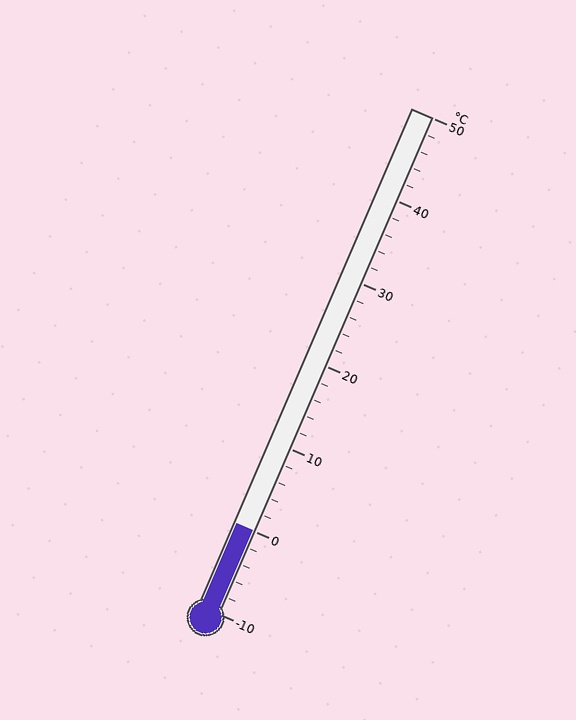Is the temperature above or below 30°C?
The temperature is below 30°C.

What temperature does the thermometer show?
The thermometer shows approximately 0°C.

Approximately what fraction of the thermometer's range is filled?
The thermometer is filled to approximately 15% of its range.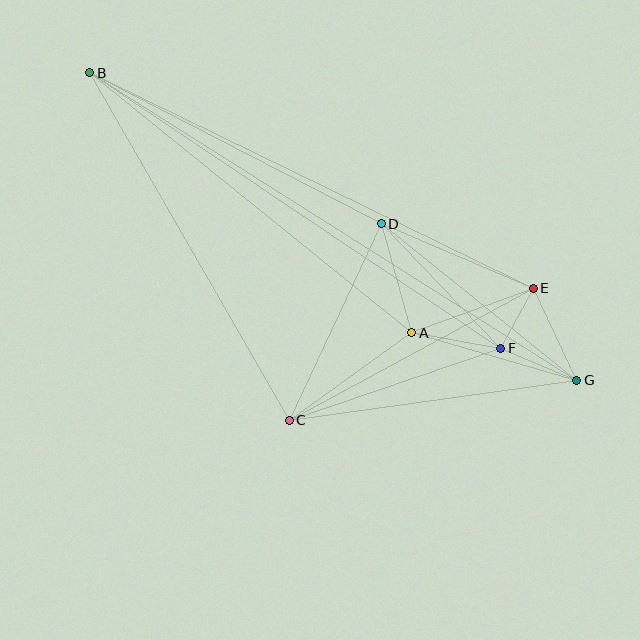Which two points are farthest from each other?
Points B and G are farthest from each other.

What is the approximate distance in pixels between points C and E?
The distance between C and E is approximately 278 pixels.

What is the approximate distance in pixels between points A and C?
The distance between A and C is approximately 151 pixels.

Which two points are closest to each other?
Points E and F are closest to each other.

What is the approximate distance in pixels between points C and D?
The distance between C and D is approximately 217 pixels.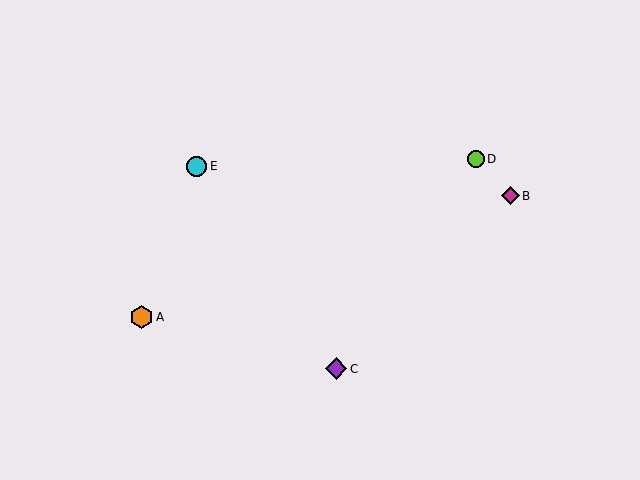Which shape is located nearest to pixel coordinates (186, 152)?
The cyan circle (labeled E) at (197, 166) is nearest to that location.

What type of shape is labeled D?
Shape D is a lime circle.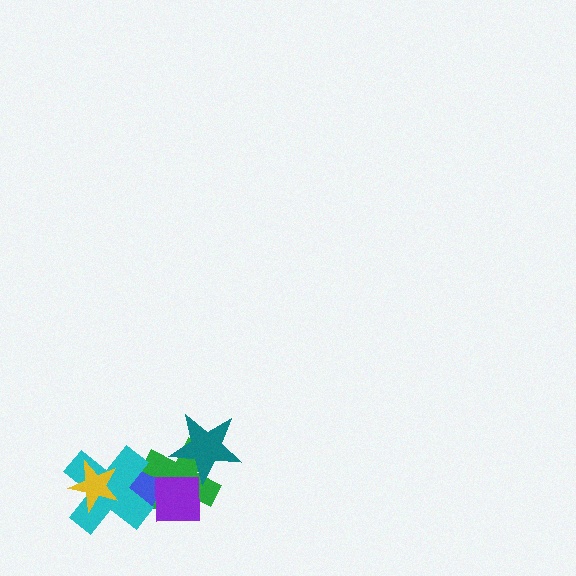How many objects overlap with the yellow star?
1 object overlaps with the yellow star.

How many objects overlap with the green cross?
4 objects overlap with the green cross.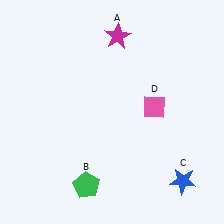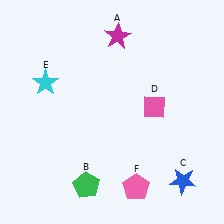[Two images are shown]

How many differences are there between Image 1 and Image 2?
There are 2 differences between the two images.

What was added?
A cyan star (E), a pink pentagon (F) were added in Image 2.